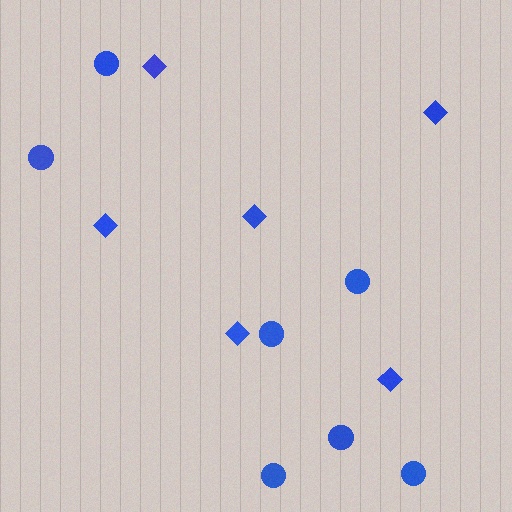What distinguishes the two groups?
There are 2 groups: one group of circles (7) and one group of diamonds (6).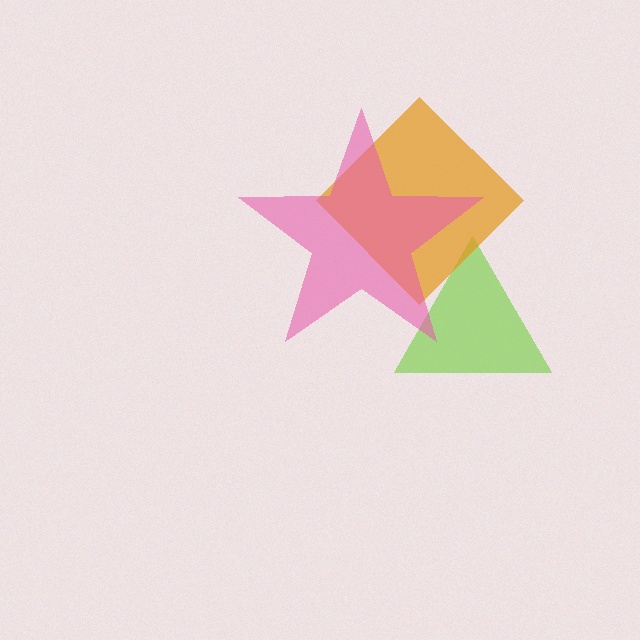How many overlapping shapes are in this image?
There are 3 overlapping shapes in the image.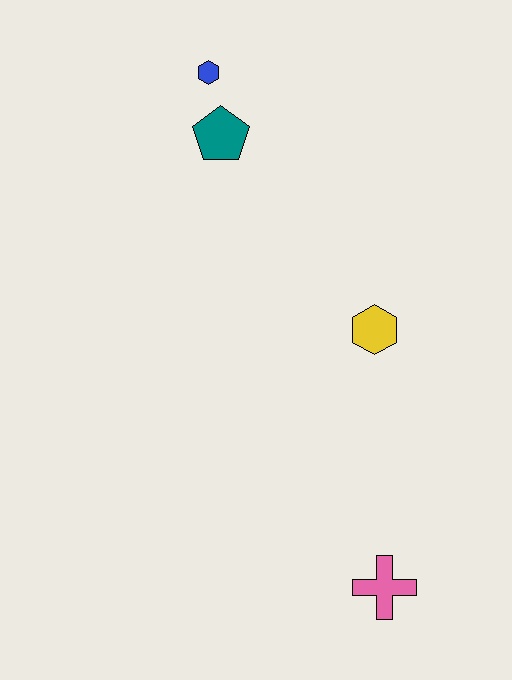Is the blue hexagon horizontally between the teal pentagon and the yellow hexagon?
No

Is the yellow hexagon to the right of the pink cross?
No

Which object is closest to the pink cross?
The yellow hexagon is closest to the pink cross.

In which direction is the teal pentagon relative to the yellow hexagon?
The teal pentagon is above the yellow hexagon.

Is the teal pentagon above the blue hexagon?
No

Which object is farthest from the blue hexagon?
The pink cross is farthest from the blue hexagon.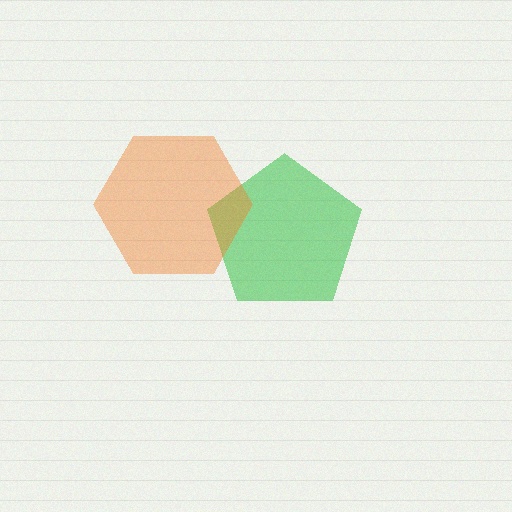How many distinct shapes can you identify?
There are 2 distinct shapes: a green pentagon, an orange hexagon.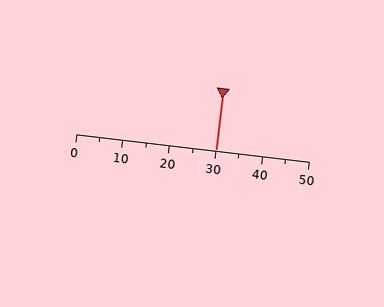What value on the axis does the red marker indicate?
The marker indicates approximately 30.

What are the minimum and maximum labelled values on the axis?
The axis runs from 0 to 50.